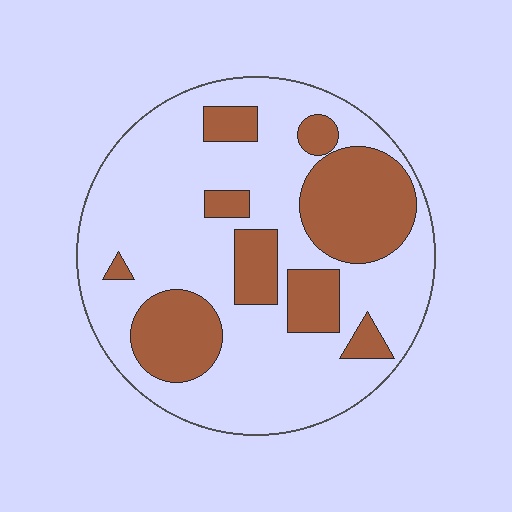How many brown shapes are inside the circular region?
9.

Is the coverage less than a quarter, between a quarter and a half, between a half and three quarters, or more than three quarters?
Between a quarter and a half.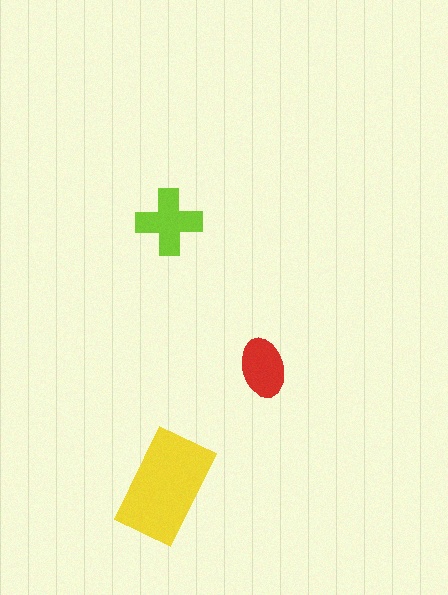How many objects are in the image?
There are 3 objects in the image.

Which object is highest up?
The lime cross is topmost.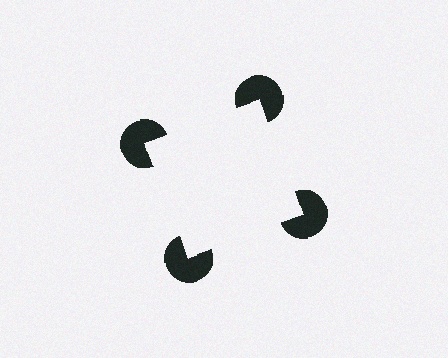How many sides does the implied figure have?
4 sides.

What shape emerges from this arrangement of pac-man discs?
An illusory square — its edges are inferred from the aligned wedge cuts in the pac-man discs, not physically drawn.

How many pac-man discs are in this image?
There are 4 — one at each vertex of the illusory square.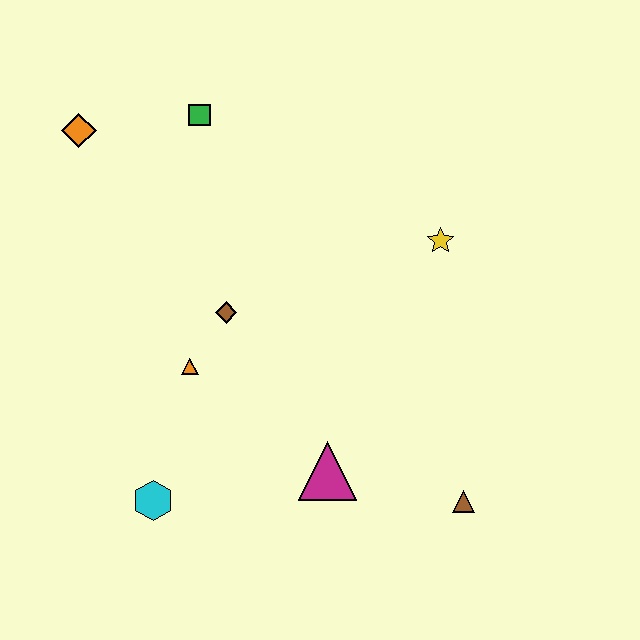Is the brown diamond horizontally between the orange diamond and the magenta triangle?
Yes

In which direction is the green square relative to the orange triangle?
The green square is above the orange triangle.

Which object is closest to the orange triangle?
The brown diamond is closest to the orange triangle.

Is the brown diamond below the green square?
Yes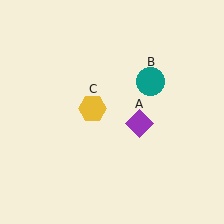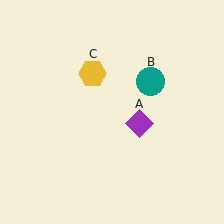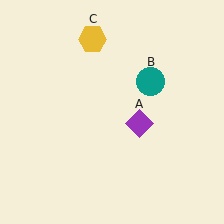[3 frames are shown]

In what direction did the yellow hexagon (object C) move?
The yellow hexagon (object C) moved up.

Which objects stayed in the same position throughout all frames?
Purple diamond (object A) and teal circle (object B) remained stationary.